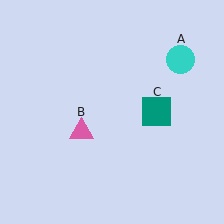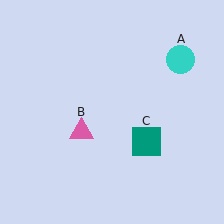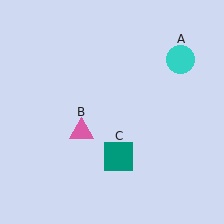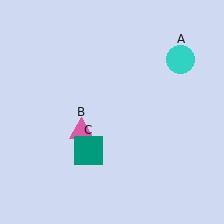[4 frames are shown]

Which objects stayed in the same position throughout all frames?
Cyan circle (object A) and pink triangle (object B) remained stationary.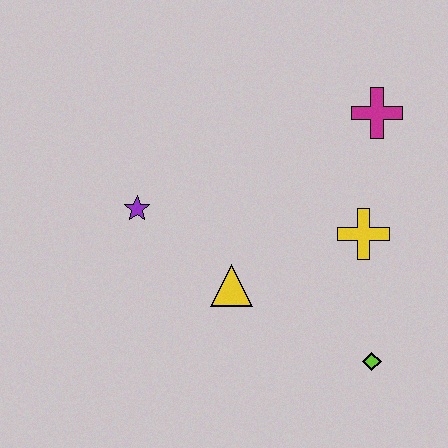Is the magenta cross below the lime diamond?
No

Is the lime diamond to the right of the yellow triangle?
Yes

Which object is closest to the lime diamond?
The yellow cross is closest to the lime diamond.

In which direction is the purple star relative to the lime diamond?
The purple star is to the left of the lime diamond.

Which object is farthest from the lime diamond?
The purple star is farthest from the lime diamond.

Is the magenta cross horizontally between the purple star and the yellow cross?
No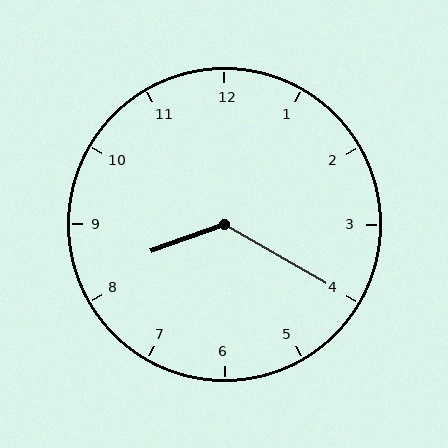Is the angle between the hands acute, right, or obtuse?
It is obtuse.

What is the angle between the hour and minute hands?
Approximately 130 degrees.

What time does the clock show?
8:20.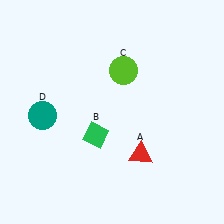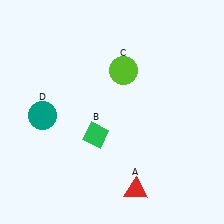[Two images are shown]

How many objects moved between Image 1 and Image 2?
1 object moved between the two images.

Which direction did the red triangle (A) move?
The red triangle (A) moved down.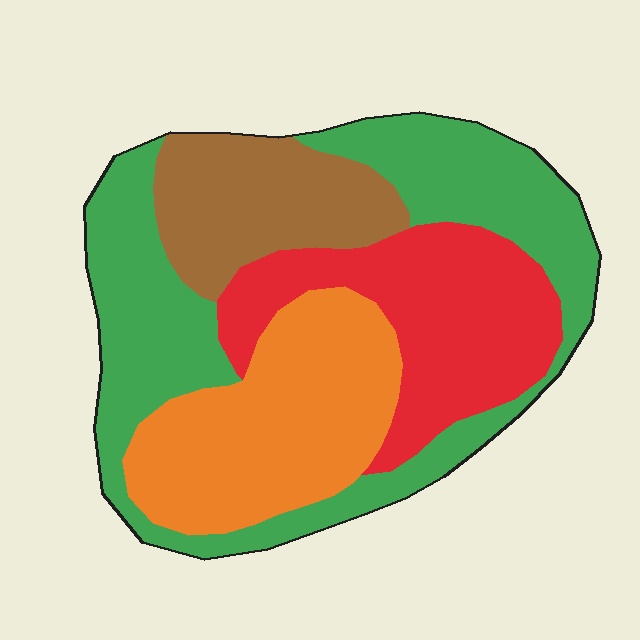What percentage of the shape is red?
Red covers 23% of the shape.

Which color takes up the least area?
Brown, at roughly 15%.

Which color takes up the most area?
Green, at roughly 35%.